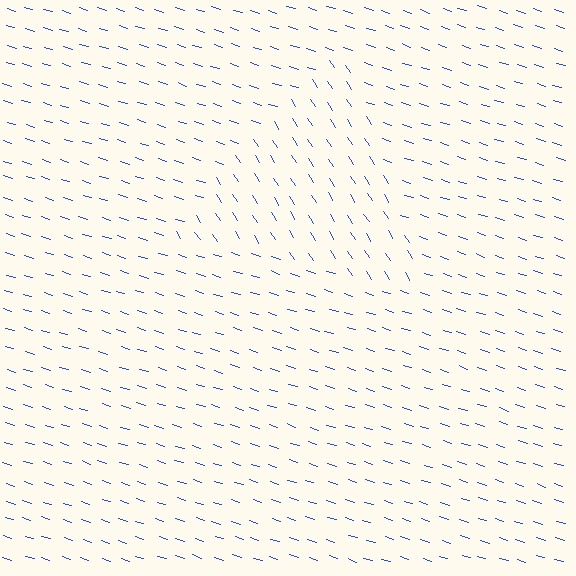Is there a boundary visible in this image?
Yes, there is a texture boundary formed by a change in line orientation.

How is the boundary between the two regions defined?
The boundary is defined purely by a change in line orientation (approximately 39 degrees difference). All lines are the same color and thickness.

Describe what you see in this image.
The image is filled with small blue line segments. A triangle region in the image has lines oriented differently from the surrounding lines, creating a visible texture boundary.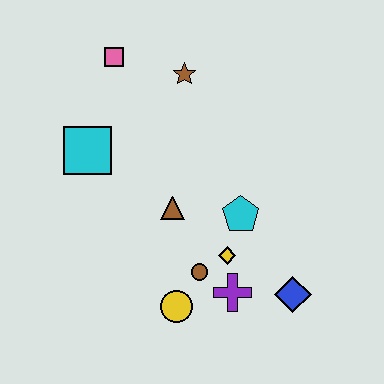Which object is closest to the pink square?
The brown star is closest to the pink square.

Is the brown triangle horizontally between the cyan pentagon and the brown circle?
No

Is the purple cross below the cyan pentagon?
Yes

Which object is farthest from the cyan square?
The blue diamond is farthest from the cyan square.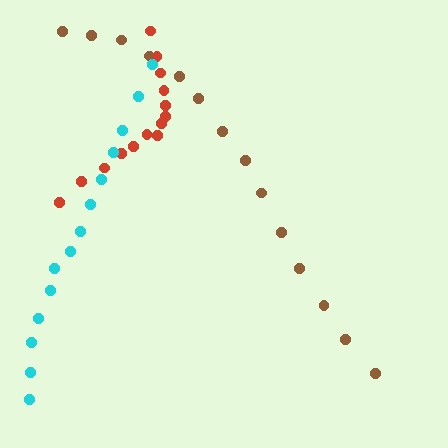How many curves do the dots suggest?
There are 3 distinct paths.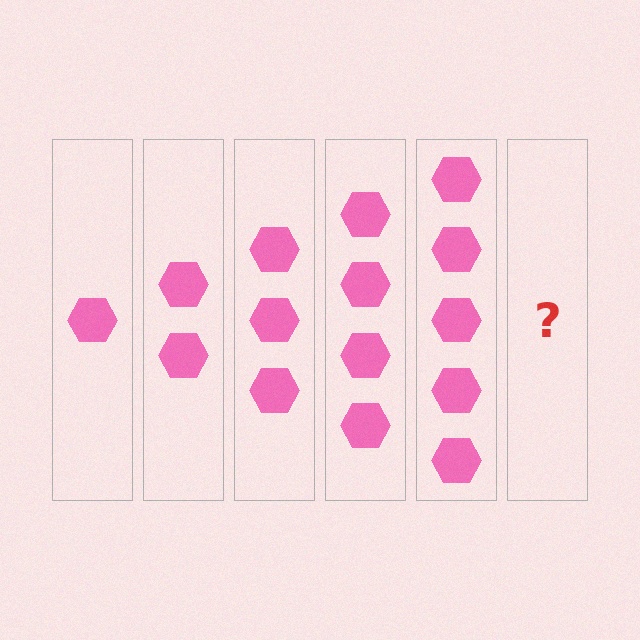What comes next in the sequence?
The next element should be 6 hexagons.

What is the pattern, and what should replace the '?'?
The pattern is that each step adds one more hexagon. The '?' should be 6 hexagons.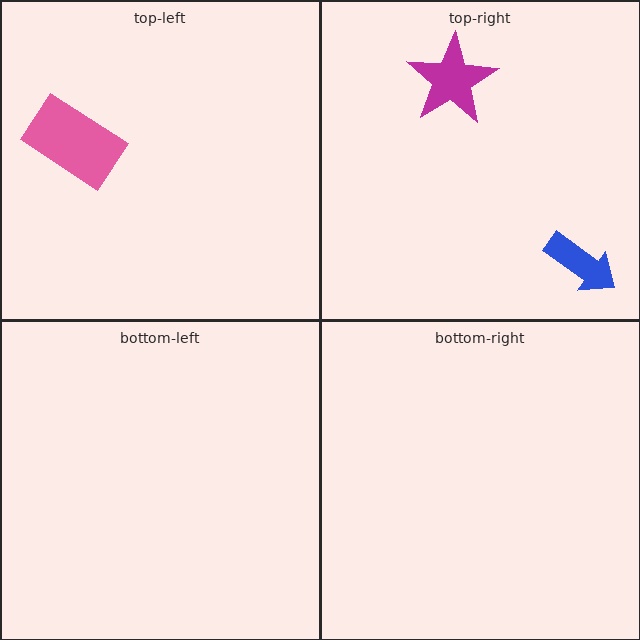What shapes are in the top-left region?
The pink rectangle.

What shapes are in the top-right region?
The magenta star, the blue arrow.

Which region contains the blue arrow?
The top-right region.